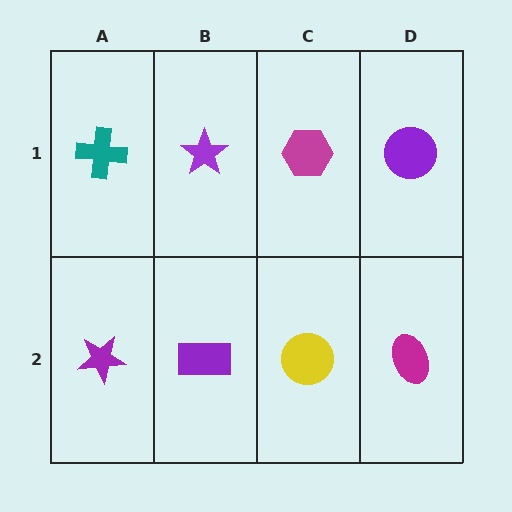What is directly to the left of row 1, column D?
A magenta hexagon.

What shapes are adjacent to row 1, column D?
A magenta ellipse (row 2, column D), a magenta hexagon (row 1, column C).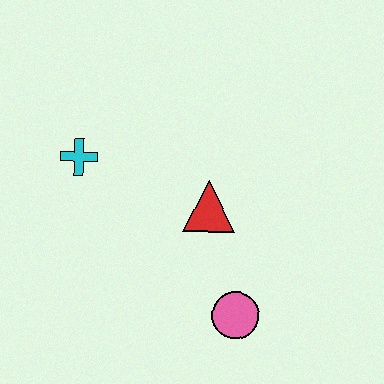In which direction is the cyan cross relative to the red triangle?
The cyan cross is to the left of the red triangle.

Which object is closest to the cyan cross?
The red triangle is closest to the cyan cross.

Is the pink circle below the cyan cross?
Yes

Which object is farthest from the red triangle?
The cyan cross is farthest from the red triangle.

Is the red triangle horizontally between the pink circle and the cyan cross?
Yes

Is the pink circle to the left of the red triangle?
No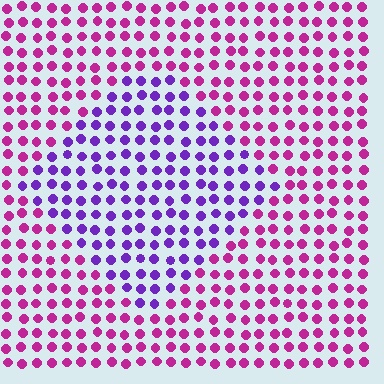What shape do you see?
I see a diamond.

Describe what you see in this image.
The image is filled with small magenta elements in a uniform arrangement. A diamond-shaped region is visible where the elements are tinted to a slightly different hue, forming a subtle color boundary.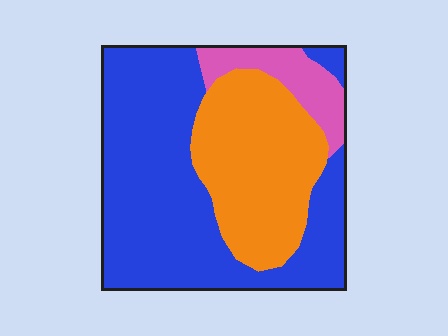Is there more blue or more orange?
Blue.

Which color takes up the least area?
Pink, at roughly 10%.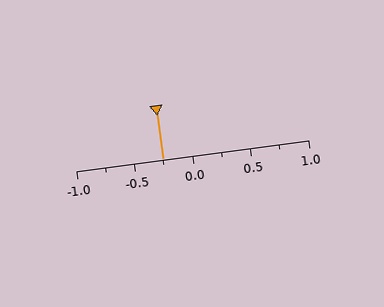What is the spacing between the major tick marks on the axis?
The major ticks are spaced 0.5 apart.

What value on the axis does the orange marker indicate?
The marker indicates approximately -0.25.